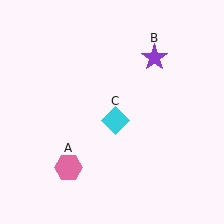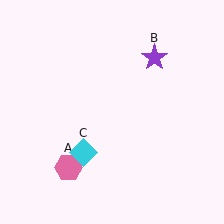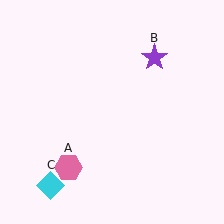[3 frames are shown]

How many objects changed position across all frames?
1 object changed position: cyan diamond (object C).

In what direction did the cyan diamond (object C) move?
The cyan diamond (object C) moved down and to the left.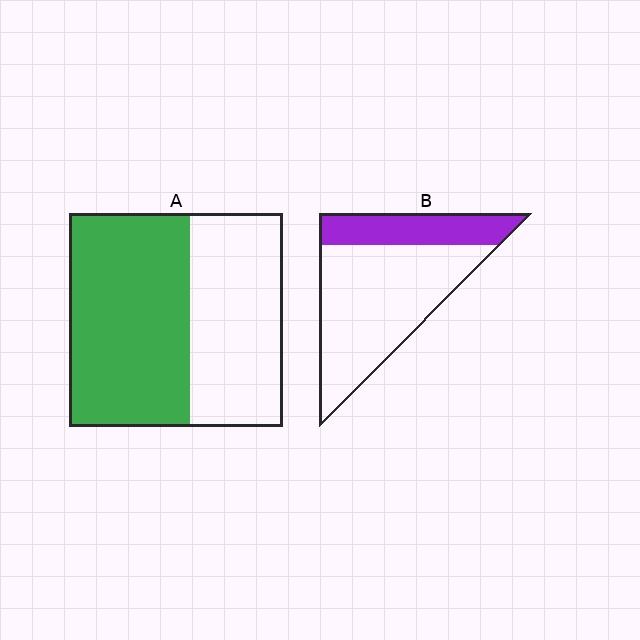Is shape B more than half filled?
No.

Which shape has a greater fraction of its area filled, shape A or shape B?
Shape A.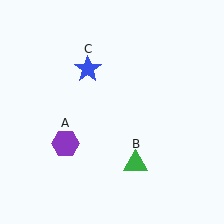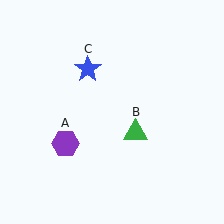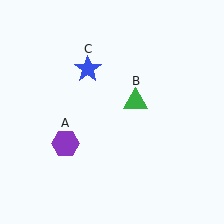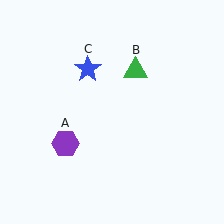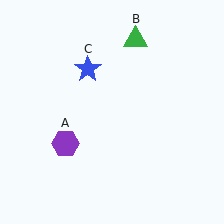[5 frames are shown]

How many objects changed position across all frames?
1 object changed position: green triangle (object B).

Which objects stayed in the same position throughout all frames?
Purple hexagon (object A) and blue star (object C) remained stationary.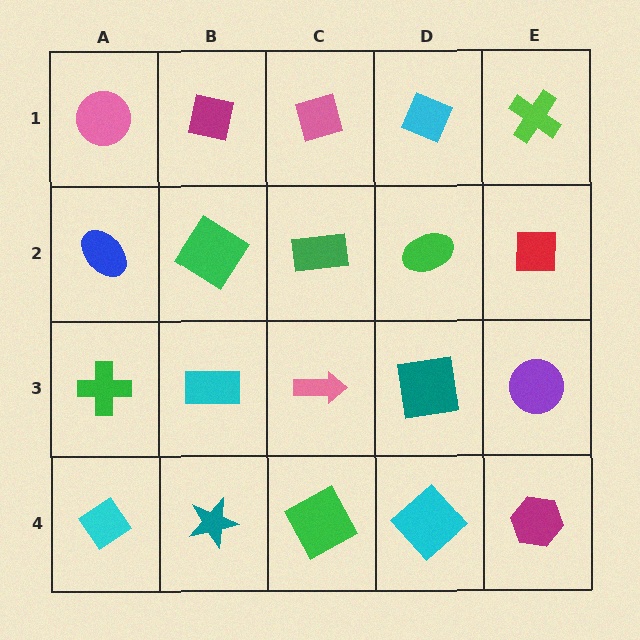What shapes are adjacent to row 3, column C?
A green rectangle (row 2, column C), a green square (row 4, column C), a cyan rectangle (row 3, column B), a teal square (row 3, column D).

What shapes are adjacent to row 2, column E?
A lime cross (row 1, column E), a purple circle (row 3, column E), a green ellipse (row 2, column D).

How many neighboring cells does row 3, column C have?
4.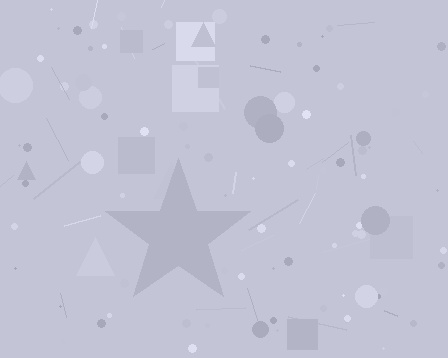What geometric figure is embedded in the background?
A star is embedded in the background.